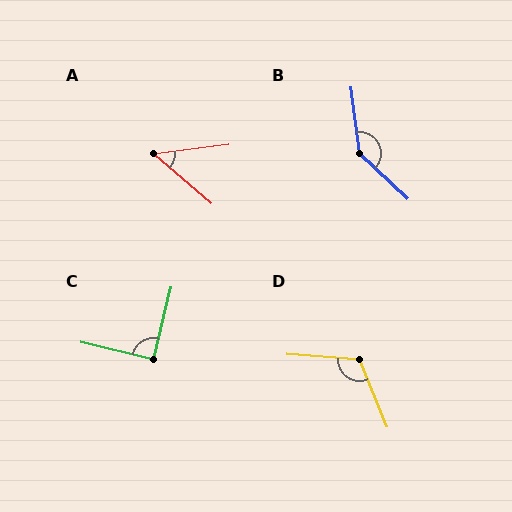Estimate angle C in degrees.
Approximately 90 degrees.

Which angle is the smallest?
A, at approximately 48 degrees.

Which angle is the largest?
B, at approximately 141 degrees.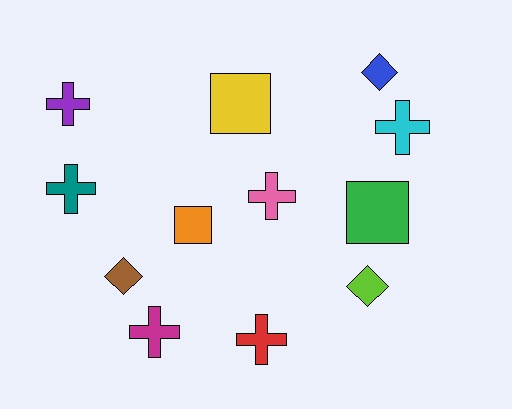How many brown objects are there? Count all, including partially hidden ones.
There is 1 brown object.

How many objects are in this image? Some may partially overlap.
There are 12 objects.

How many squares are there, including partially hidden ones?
There are 3 squares.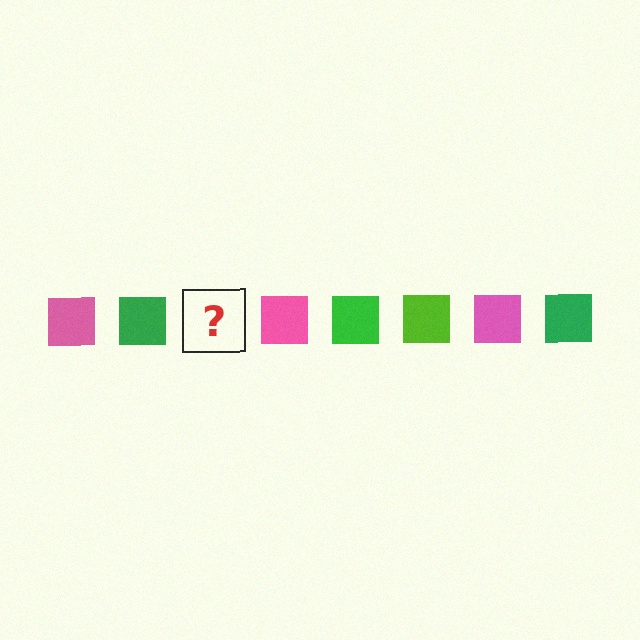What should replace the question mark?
The question mark should be replaced with a lime square.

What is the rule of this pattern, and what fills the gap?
The rule is that the pattern cycles through pink, green, lime squares. The gap should be filled with a lime square.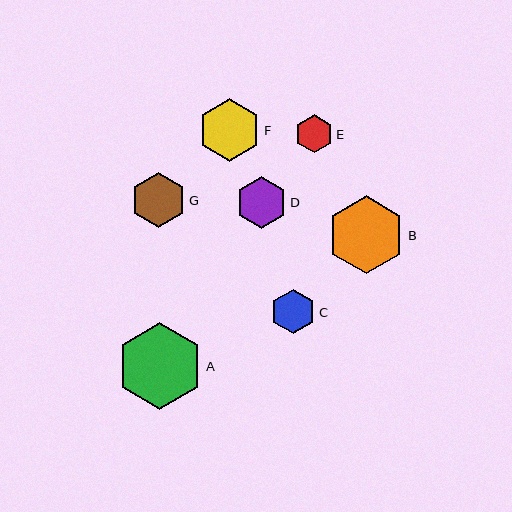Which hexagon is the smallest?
Hexagon E is the smallest with a size of approximately 38 pixels.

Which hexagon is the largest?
Hexagon A is the largest with a size of approximately 87 pixels.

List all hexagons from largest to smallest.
From largest to smallest: A, B, F, G, D, C, E.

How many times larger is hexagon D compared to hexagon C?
Hexagon D is approximately 1.1 times the size of hexagon C.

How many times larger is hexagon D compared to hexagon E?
Hexagon D is approximately 1.3 times the size of hexagon E.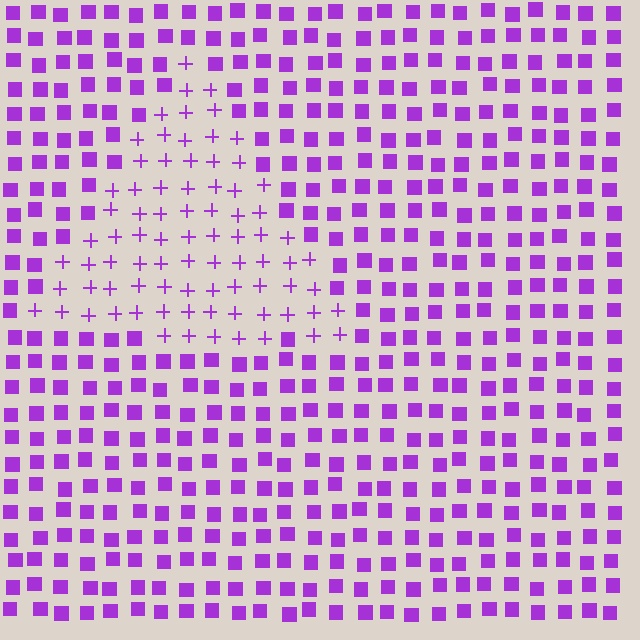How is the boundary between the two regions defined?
The boundary is defined by a change in element shape: plus signs inside vs. squares outside. All elements share the same color and spacing.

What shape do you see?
I see a triangle.